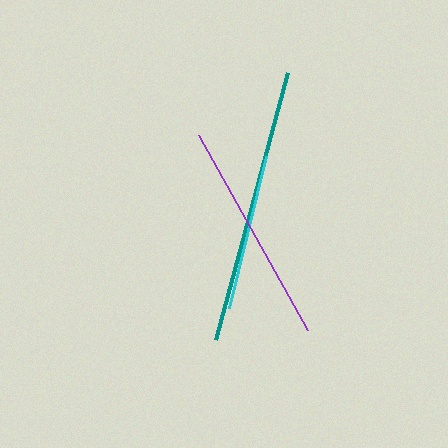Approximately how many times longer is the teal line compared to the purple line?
The teal line is approximately 1.2 times the length of the purple line.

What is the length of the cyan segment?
The cyan segment is approximately 156 pixels long.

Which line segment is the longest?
The teal line is the longest at approximately 277 pixels.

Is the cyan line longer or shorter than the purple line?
The purple line is longer than the cyan line.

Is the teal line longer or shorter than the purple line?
The teal line is longer than the purple line.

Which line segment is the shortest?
The cyan line is the shortest at approximately 156 pixels.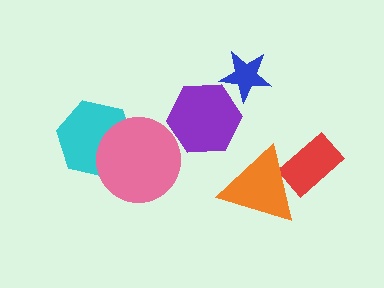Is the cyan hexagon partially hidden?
Yes, it is partially covered by another shape.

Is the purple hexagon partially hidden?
No, no other shape covers it.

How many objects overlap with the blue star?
0 objects overlap with the blue star.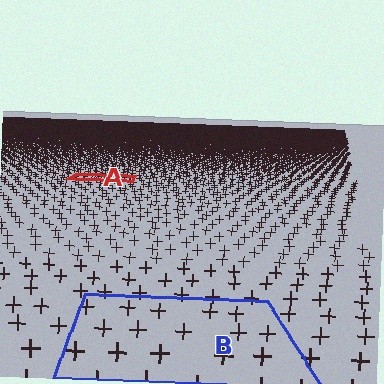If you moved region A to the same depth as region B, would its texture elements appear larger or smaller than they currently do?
They would appear larger. At a closer depth, the same texture elements are projected at a bigger on-screen size.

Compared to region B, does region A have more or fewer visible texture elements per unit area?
Region A has more texture elements per unit area — they are packed more densely because it is farther away.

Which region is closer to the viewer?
Region B is closer. The texture elements there are larger and more spread out.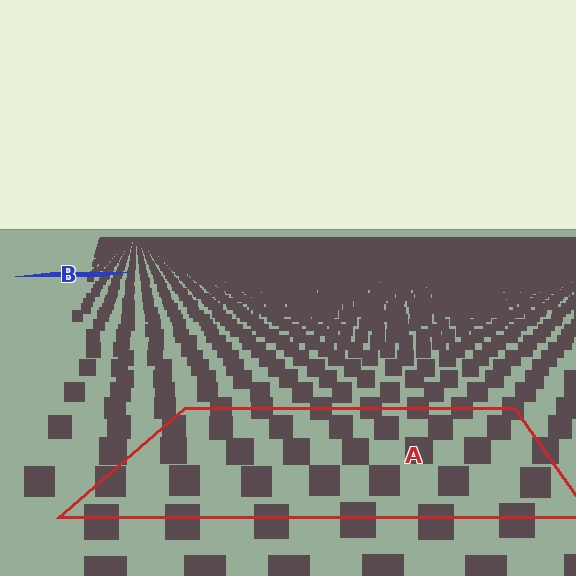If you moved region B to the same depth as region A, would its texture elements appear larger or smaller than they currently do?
They would appear larger. At a closer depth, the same texture elements are projected at a bigger on-screen size.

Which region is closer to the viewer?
Region A is closer. The texture elements there are larger and more spread out.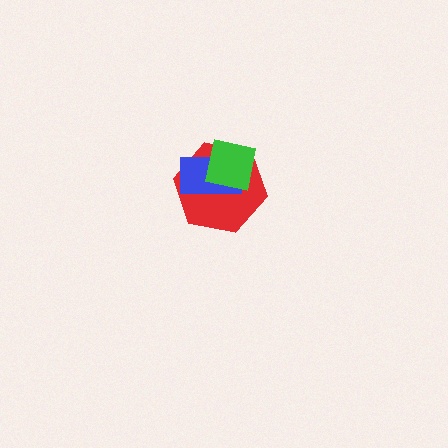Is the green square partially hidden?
No, no other shape covers it.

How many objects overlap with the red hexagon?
2 objects overlap with the red hexagon.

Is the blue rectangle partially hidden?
Yes, it is partially covered by another shape.